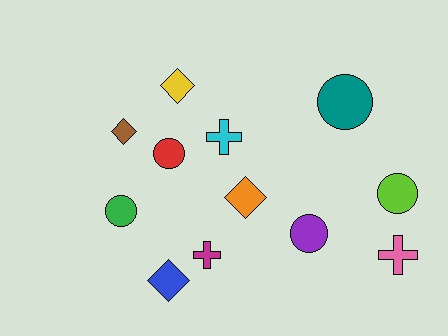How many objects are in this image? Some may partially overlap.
There are 12 objects.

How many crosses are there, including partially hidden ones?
There are 3 crosses.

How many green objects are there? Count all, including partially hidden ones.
There is 1 green object.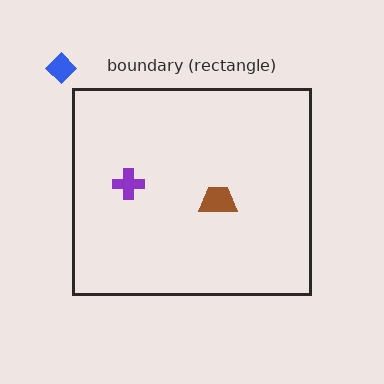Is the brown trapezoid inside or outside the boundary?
Inside.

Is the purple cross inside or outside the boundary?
Inside.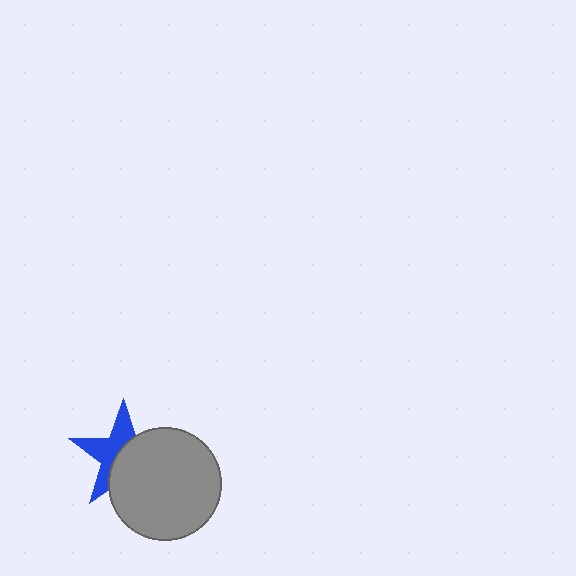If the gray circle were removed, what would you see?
You would see the complete blue star.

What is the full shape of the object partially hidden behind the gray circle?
The partially hidden object is a blue star.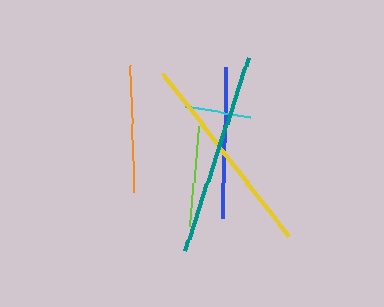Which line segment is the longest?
The yellow line is the longest at approximately 205 pixels.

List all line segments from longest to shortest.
From longest to shortest: yellow, teal, blue, orange, lime, cyan.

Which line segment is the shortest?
The cyan line is the shortest at approximately 66 pixels.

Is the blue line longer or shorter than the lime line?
The blue line is longer than the lime line.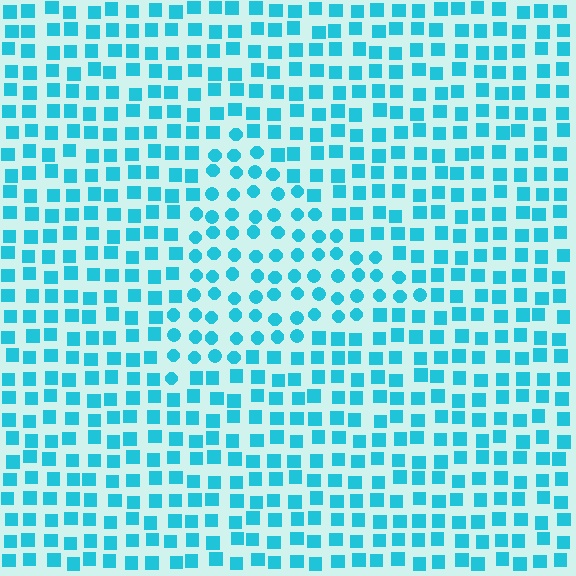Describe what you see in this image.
The image is filled with small cyan elements arranged in a uniform grid. A triangle-shaped region contains circles, while the surrounding area contains squares. The boundary is defined purely by the change in element shape.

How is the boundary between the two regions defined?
The boundary is defined by a change in element shape: circles inside vs. squares outside. All elements share the same color and spacing.